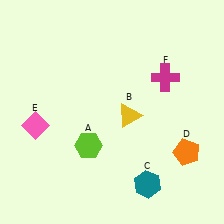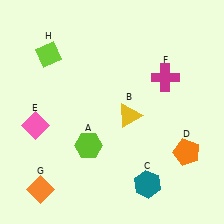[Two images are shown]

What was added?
An orange diamond (G), a lime diamond (H) were added in Image 2.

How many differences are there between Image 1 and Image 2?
There are 2 differences between the two images.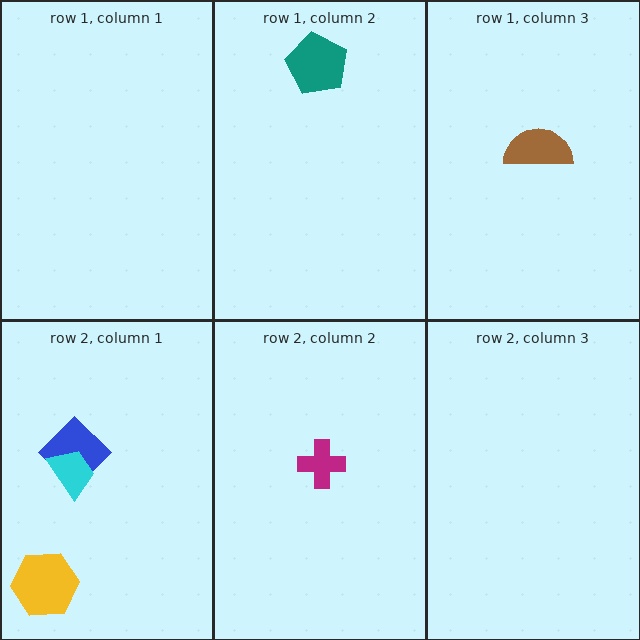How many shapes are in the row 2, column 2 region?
1.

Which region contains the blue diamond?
The row 2, column 1 region.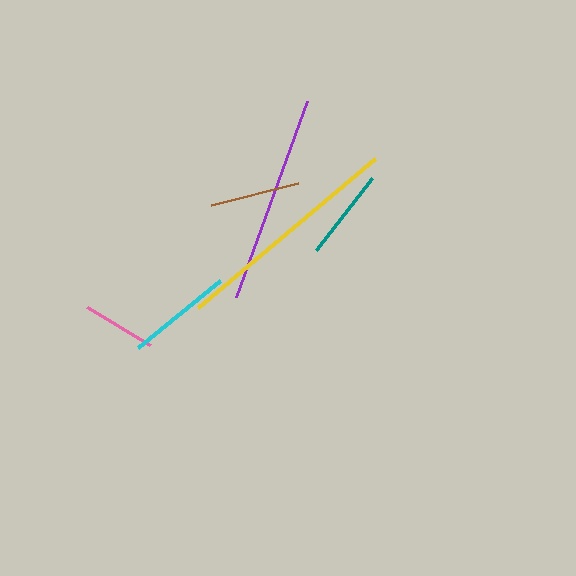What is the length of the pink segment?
The pink segment is approximately 74 pixels long.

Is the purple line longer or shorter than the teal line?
The purple line is longer than the teal line.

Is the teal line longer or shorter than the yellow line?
The yellow line is longer than the teal line.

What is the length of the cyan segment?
The cyan segment is approximately 106 pixels long.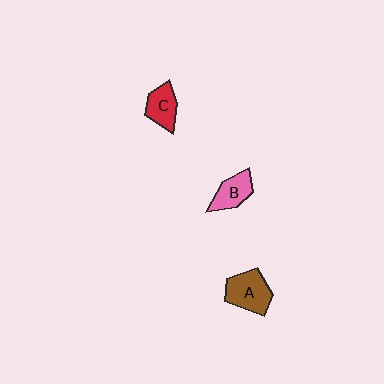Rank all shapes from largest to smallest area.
From largest to smallest: A (brown), B (pink), C (red).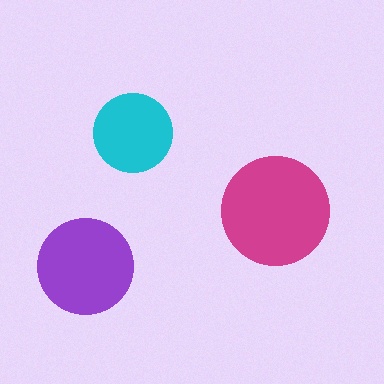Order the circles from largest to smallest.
the magenta one, the purple one, the cyan one.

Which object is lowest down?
The purple circle is bottommost.